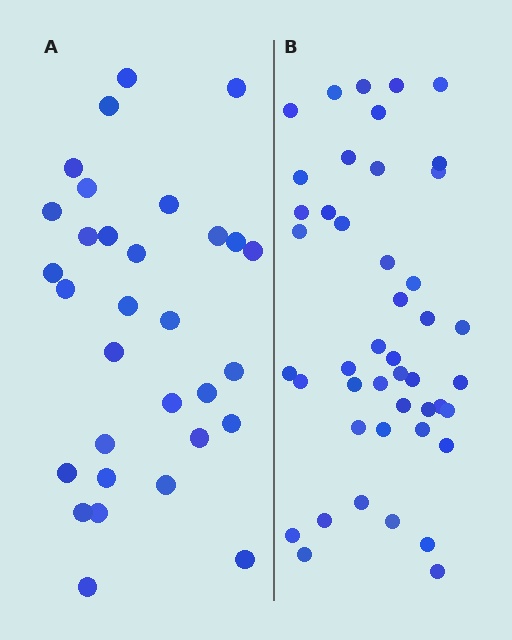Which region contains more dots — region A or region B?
Region B (the right region) has more dots.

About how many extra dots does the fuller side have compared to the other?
Region B has approximately 15 more dots than region A.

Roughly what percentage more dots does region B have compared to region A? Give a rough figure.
About 45% more.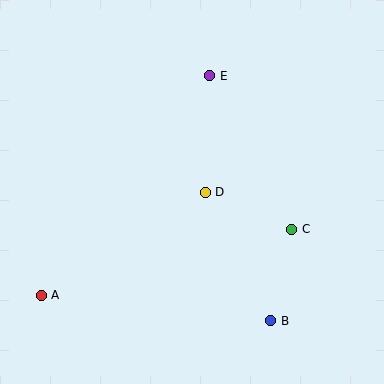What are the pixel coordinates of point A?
Point A is at (41, 295).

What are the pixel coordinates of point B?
Point B is at (271, 321).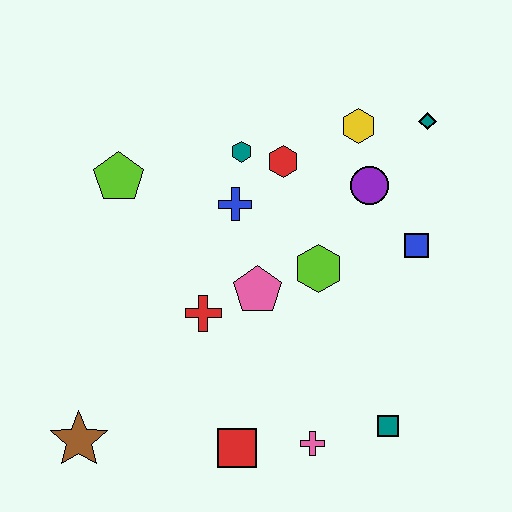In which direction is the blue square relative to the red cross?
The blue square is to the right of the red cross.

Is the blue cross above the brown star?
Yes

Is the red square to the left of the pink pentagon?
Yes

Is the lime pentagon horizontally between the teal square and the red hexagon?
No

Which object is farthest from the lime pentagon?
The teal square is farthest from the lime pentagon.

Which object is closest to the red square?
The pink cross is closest to the red square.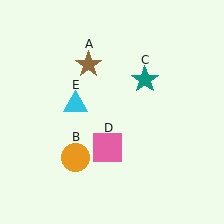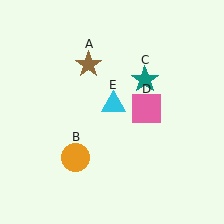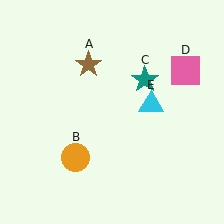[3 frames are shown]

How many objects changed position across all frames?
2 objects changed position: pink square (object D), cyan triangle (object E).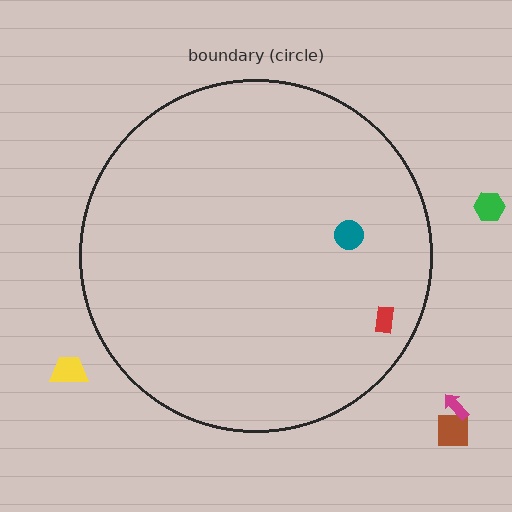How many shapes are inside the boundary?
2 inside, 4 outside.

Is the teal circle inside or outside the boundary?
Inside.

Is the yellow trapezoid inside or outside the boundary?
Outside.